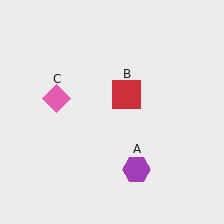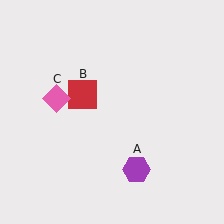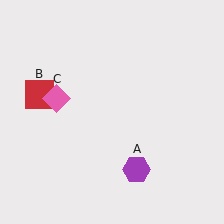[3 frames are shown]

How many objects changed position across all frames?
1 object changed position: red square (object B).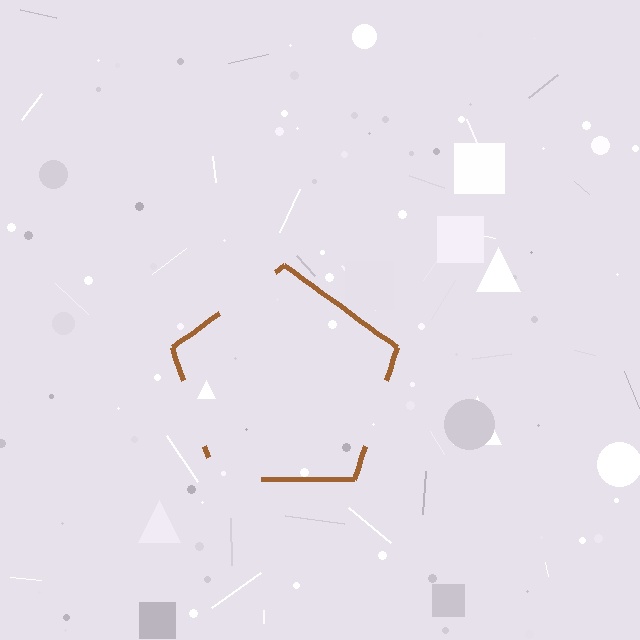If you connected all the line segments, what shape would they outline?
They would outline a pentagon.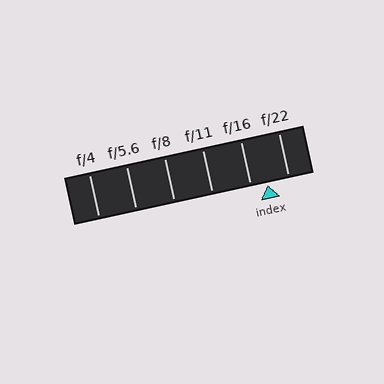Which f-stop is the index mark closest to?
The index mark is closest to f/16.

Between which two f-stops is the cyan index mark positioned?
The index mark is between f/16 and f/22.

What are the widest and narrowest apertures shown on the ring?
The widest aperture shown is f/4 and the narrowest is f/22.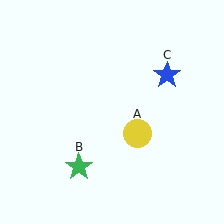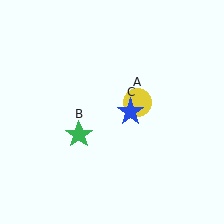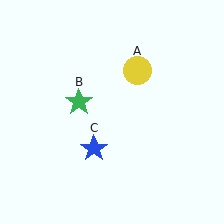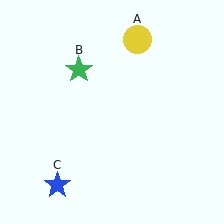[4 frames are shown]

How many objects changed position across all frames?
3 objects changed position: yellow circle (object A), green star (object B), blue star (object C).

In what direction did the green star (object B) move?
The green star (object B) moved up.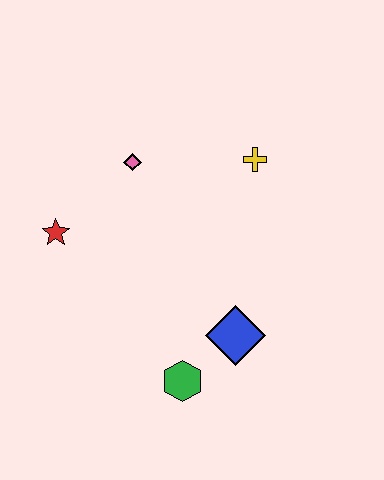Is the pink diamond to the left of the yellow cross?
Yes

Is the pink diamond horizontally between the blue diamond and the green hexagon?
No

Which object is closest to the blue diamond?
The green hexagon is closest to the blue diamond.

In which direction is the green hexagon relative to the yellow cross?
The green hexagon is below the yellow cross.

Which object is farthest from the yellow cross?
The green hexagon is farthest from the yellow cross.